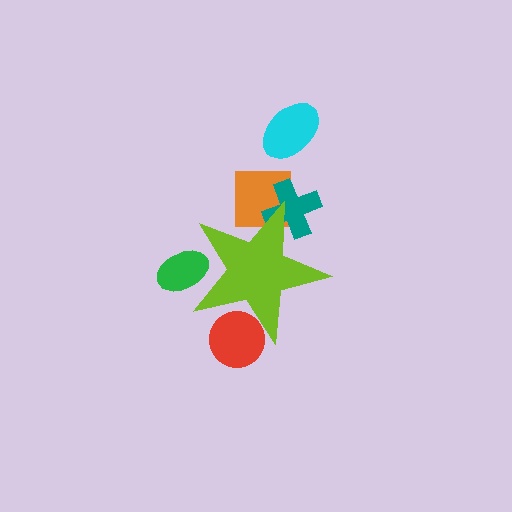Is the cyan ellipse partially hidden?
No, the cyan ellipse is fully visible.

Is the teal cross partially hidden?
Yes, the teal cross is partially hidden behind the lime star.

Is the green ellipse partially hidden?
Yes, the green ellipse is partially hidden behind the lime star.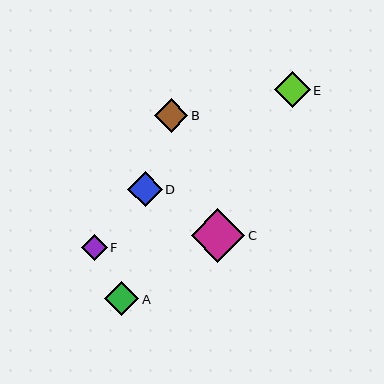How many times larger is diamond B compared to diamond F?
Diamond B is approximately 1.3 times the size of diamond F.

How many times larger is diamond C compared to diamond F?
Diamond C is approximately 2.1 times the size of diamond F.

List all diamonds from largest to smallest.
From largest to smallest: C, E, D, A, B, F.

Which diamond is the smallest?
Diamond F is the smallest with a size of approximately 26 pixels.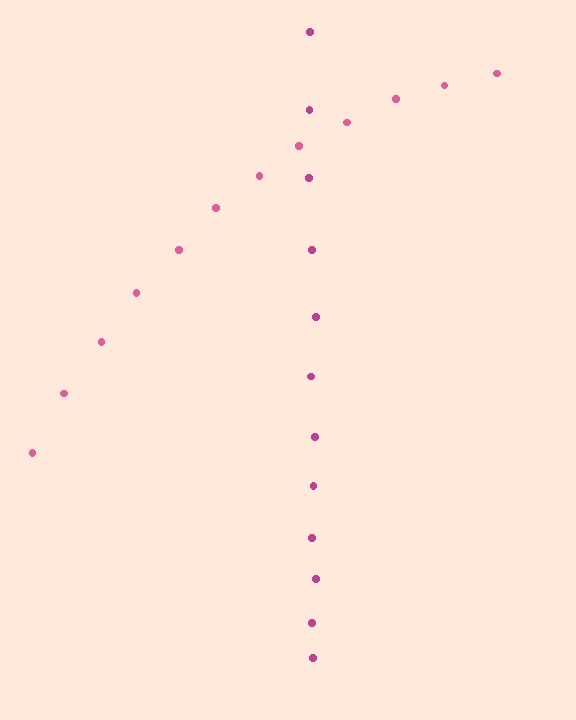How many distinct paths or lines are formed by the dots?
There are 2 distinct paths.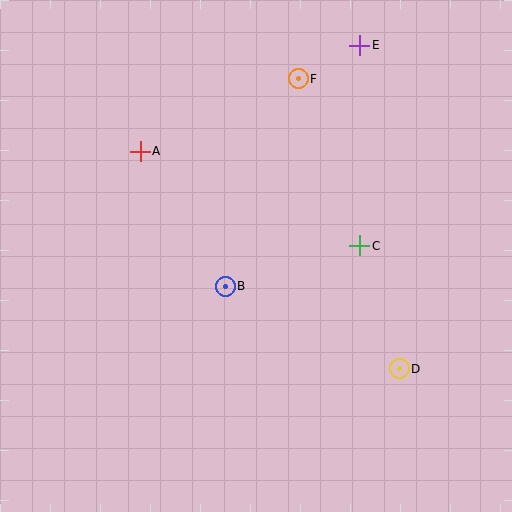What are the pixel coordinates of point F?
Point F is at (298, 79).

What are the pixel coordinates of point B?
Point B is at (225, 286).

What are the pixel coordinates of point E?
Point E is at (360, 45).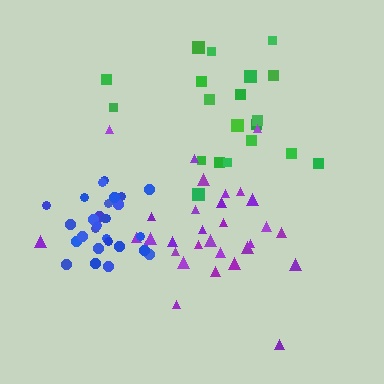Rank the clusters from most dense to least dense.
blue, purple, green.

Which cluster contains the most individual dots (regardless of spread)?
Purple (31).